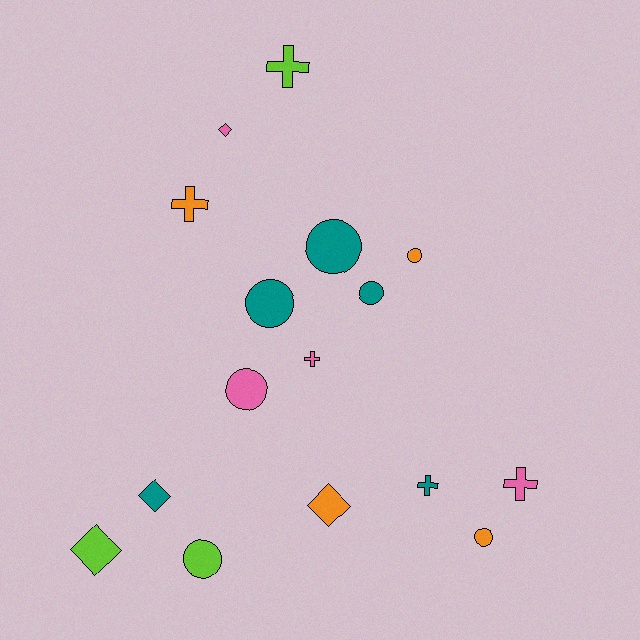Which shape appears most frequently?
Circle, with 7 objects.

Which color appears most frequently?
Teal, with 5 objects.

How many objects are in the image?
There are 16 objects.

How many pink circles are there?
There is 1 pink circle.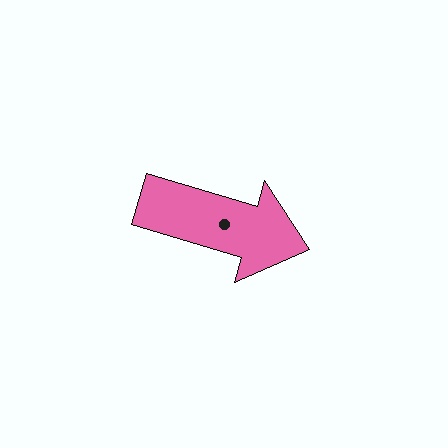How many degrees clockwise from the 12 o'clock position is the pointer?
Approximately 106 degrees.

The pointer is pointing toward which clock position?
Roughly 4 o'clock.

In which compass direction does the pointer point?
East.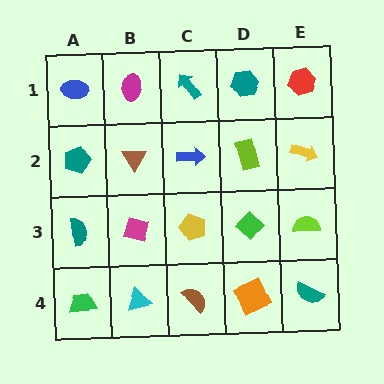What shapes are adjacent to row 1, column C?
A blue arrow (row 2, column C), a magenta ellipse (row 1, column B), a teal hexagon (row 1, column D).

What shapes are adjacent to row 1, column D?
A lime rectangle (row 2, column D), a teal arrow (row 1, column C), a red hexagon (row 1, column E).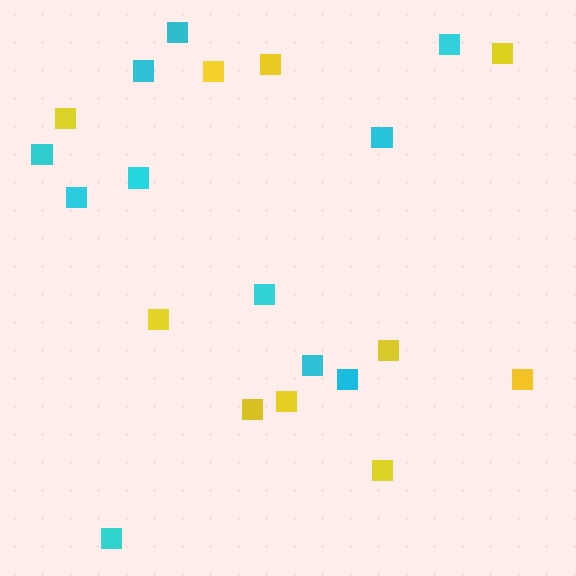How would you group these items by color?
There are 2 groups: one group of yellow squares (10) and one group of cyan squares (11).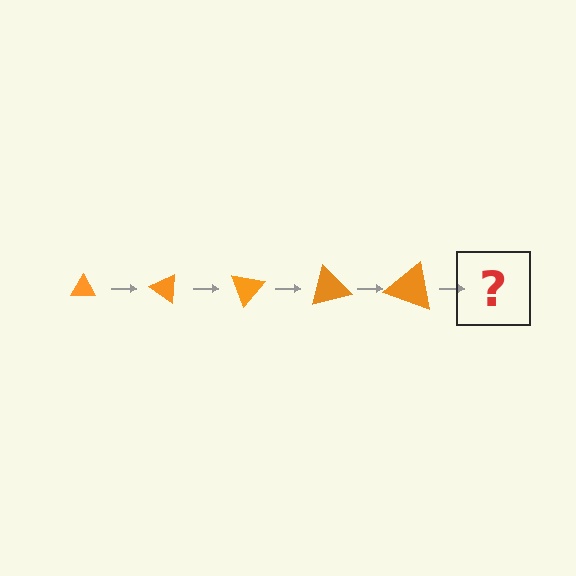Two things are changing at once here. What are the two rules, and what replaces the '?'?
The two rules are that the triangle grows larger each step and it rotates 35 degrees each step. The '?' should be a triangle, larger than the previous one and rotated 175 degrees from the start.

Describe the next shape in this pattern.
It should be a triangle, larger than the previous one and rotated 175 degrees from the start.